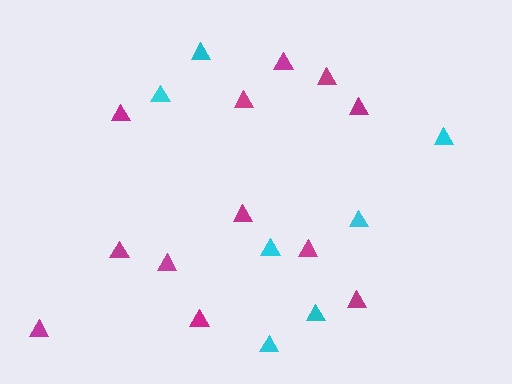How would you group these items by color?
There are 2 groups: one group of magenta triangles (12) and one group of cyan triangles (7).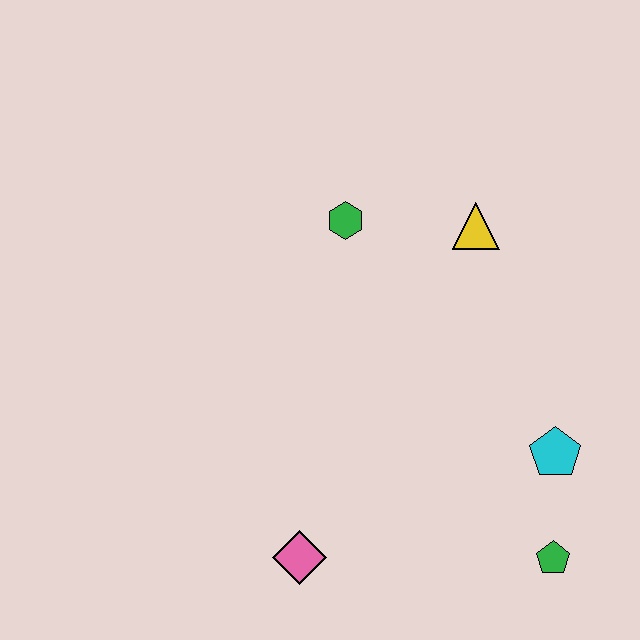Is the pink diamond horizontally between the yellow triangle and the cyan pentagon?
No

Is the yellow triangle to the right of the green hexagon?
Yes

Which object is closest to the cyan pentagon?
The green pentagon is closest to the cyan pentagon.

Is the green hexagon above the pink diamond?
Yes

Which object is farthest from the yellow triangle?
The pink diamond is farthest from the yellow triangle.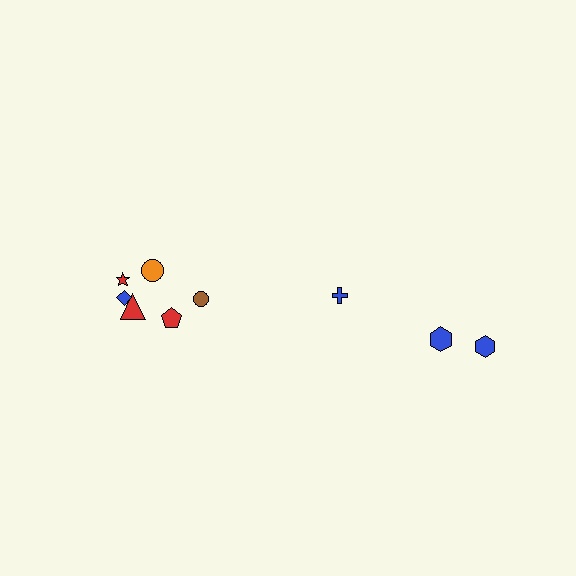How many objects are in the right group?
There are 3 objects.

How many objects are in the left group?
There are 6 objects.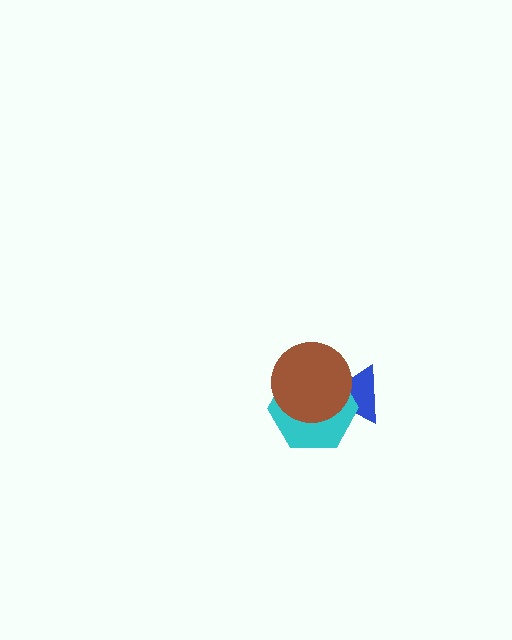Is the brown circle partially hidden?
No, no other shape covers it.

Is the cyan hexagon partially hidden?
Yes, it is partially covered by another shape.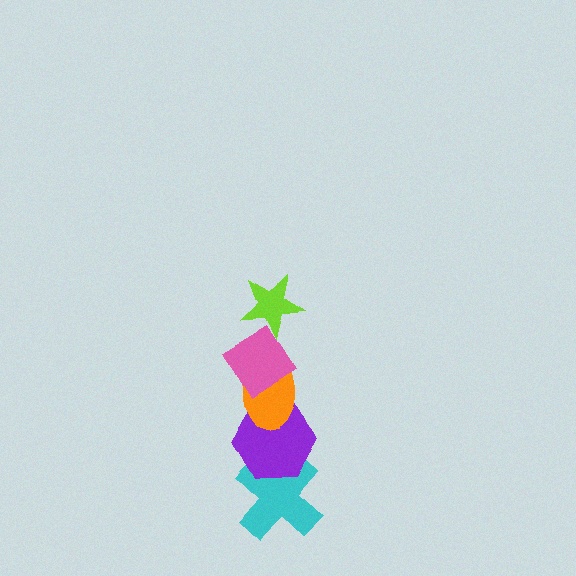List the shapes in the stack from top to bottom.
From top to bottom: the lime star, the pink diamond, the orange ellipse, the purple hexagon, the cyan cross.